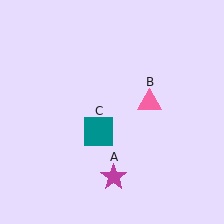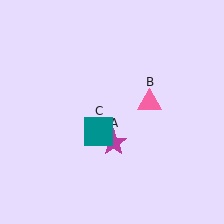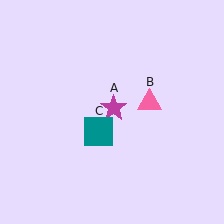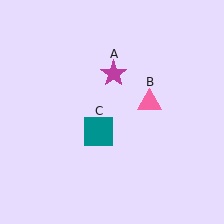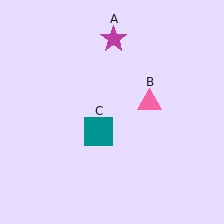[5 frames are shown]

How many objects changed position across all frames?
1 object changed position: magenta star (object A).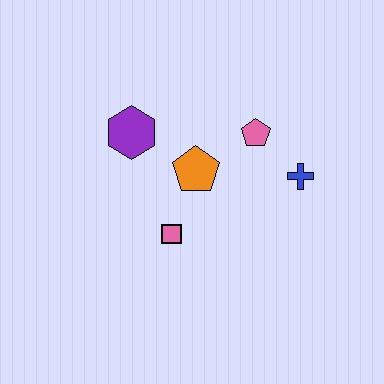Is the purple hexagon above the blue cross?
Yes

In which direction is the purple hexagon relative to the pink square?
The purple hexagon is above the pink square.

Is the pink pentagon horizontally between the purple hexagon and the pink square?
No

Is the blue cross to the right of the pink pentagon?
Yes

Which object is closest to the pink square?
The orange pentagon is closest to the pink square.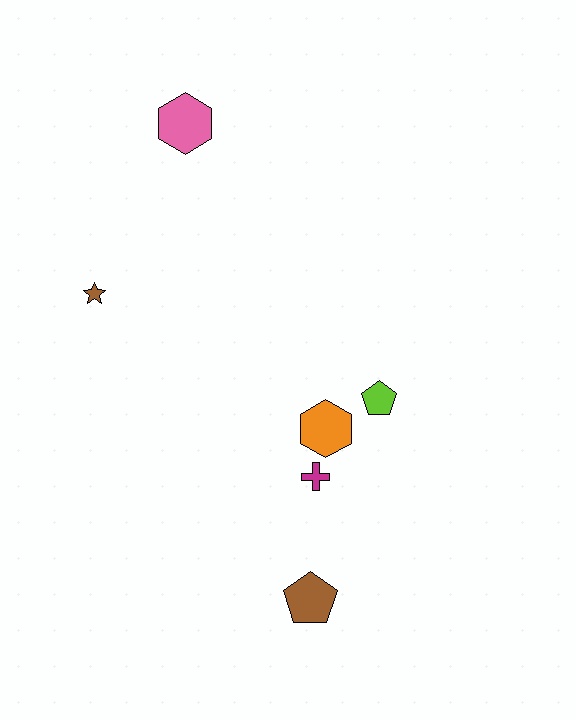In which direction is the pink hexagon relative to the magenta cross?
The pink hexagon is above the magenta cross.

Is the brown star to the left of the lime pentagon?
Yes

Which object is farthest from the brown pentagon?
The pink hexagon is farthest from the brown pentagon.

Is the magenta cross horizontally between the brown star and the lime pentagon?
Yes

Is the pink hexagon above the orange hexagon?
Yes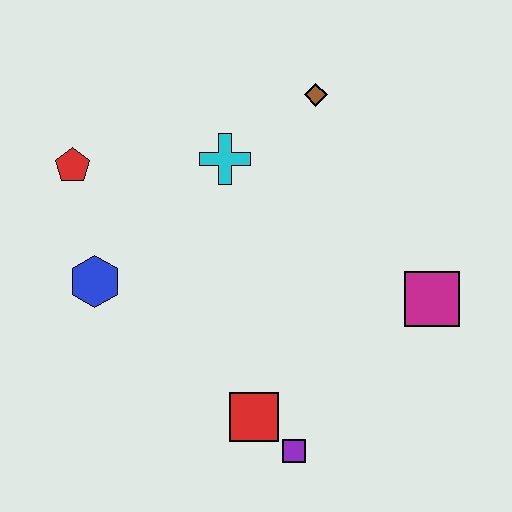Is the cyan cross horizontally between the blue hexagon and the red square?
Yes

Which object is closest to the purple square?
The red square is closest to the purple square.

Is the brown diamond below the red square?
No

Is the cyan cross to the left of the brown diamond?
Yes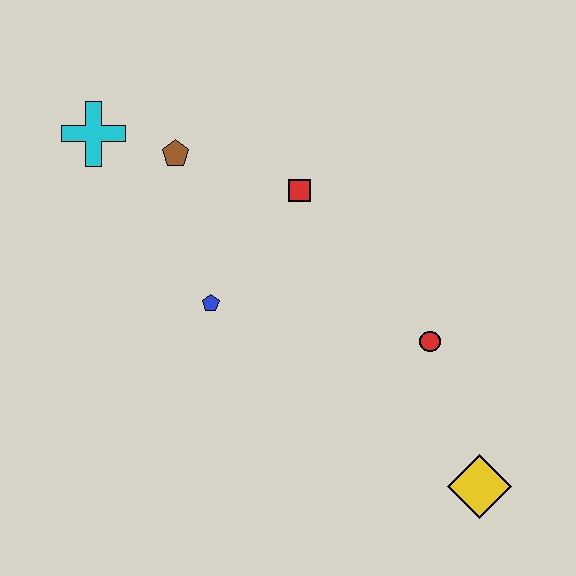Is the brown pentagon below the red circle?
No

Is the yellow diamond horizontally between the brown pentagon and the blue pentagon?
No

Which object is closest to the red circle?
The yellow diamond is closest to the red circle.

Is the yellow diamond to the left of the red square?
No